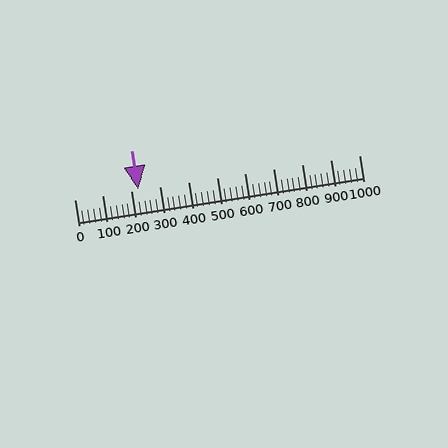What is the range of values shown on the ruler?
The ruler shows values from 0 to 1000.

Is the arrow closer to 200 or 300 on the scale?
The arrow is closer to 200.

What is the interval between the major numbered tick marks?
The major tick marks are spaced 100 units apart.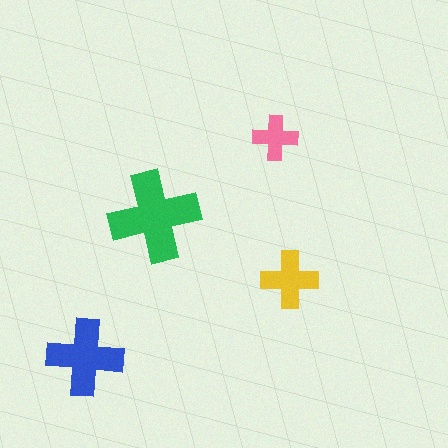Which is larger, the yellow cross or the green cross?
The green one.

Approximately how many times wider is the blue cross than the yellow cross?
About 1.5 times wider.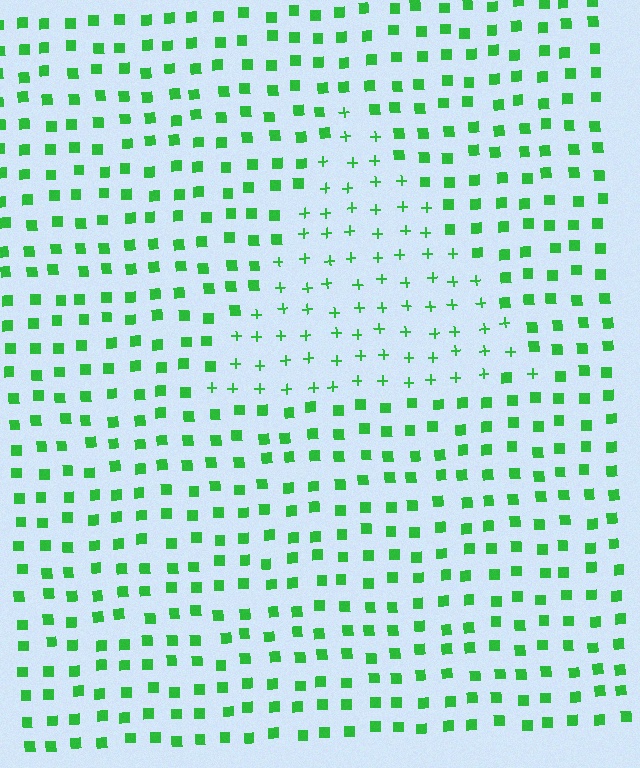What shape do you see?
I see a triangle.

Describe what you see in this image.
The image is filled with small green elements arranged in a uniform grid. A triangle-shaped region contains plus signs, while the surrounding area contains squares. The boundary is defined purely by the change in element shape.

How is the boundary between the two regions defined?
The boundary is defined by a change in element shape: plus signs inside vs. squares outside. All elements share the same color and spacing.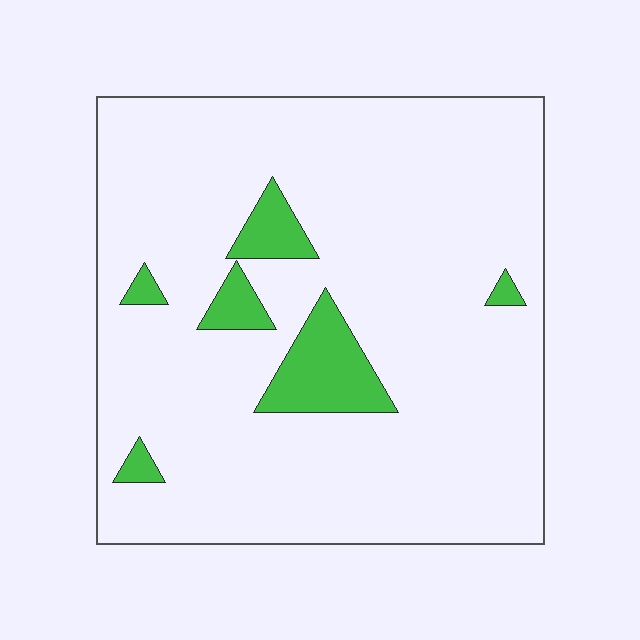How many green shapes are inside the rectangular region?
6.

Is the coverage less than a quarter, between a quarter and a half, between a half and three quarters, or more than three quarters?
Less than a quarter.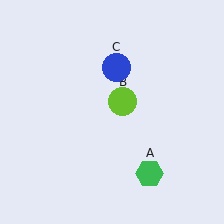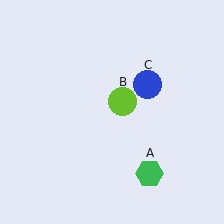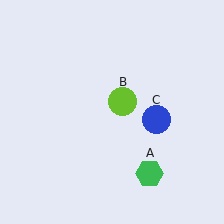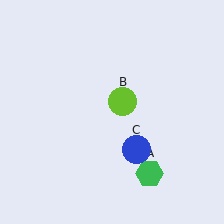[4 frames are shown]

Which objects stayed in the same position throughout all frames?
Green hexagon (object A) and lime circle (object B) remained stationary.